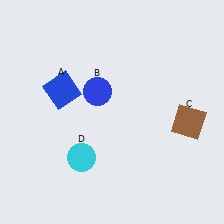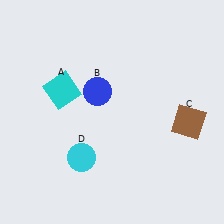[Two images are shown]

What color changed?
The square (A) changed from blue in Image 1 to cyan in Image 2.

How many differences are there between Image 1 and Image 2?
There is 1 difference between the two images.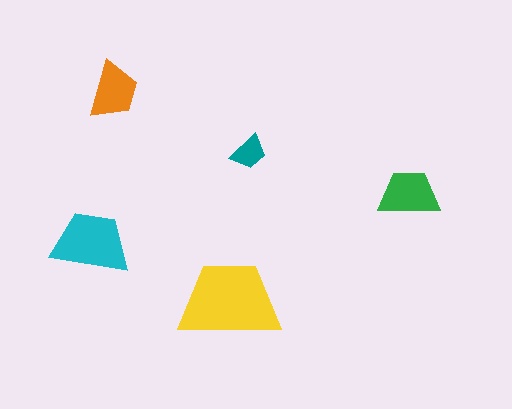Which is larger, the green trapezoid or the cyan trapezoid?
The cyan one.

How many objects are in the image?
There are 5 objects in the image.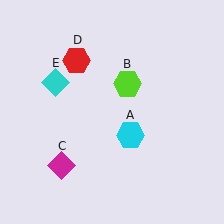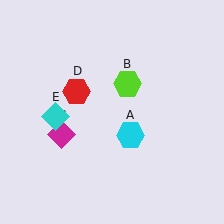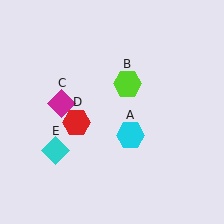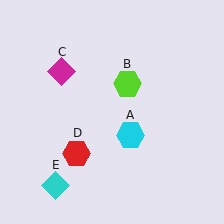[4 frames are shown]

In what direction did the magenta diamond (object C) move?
The magenta diamond (object C) moved up.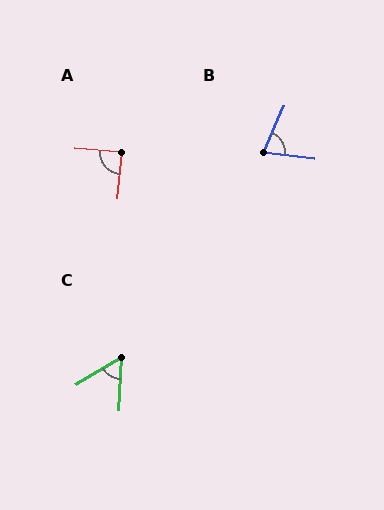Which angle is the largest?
A, at approximately 89 degrees.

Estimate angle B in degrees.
Approximately 72 degrees.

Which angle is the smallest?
C, at approximately 57 degrees.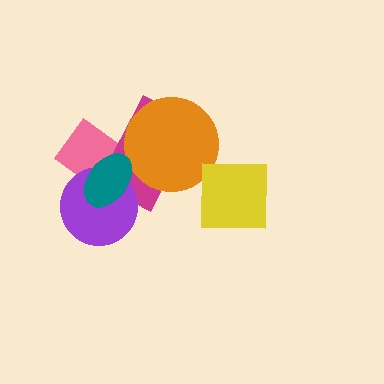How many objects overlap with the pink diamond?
3 objects overlap with the pink diamond.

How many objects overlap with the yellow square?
0 objects overlap with the yellow square.